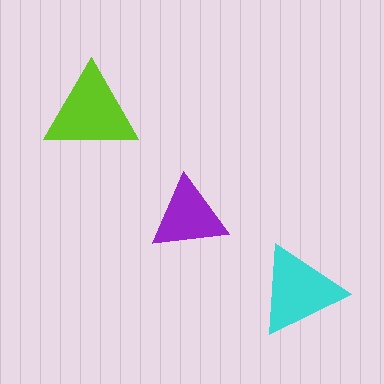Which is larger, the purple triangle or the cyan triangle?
The cyan one.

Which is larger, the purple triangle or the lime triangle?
The lime one.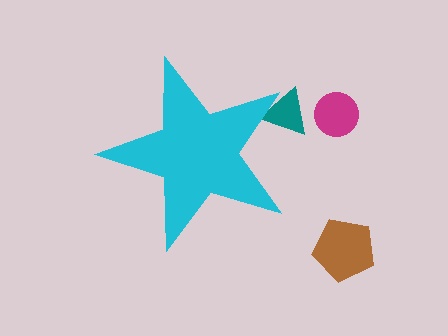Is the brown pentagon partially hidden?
No, the brown pentagon is fully visible.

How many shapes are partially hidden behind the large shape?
1 shape is partially hidden.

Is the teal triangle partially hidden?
Yes, the teal triangle is partially hidden behind the cyan star.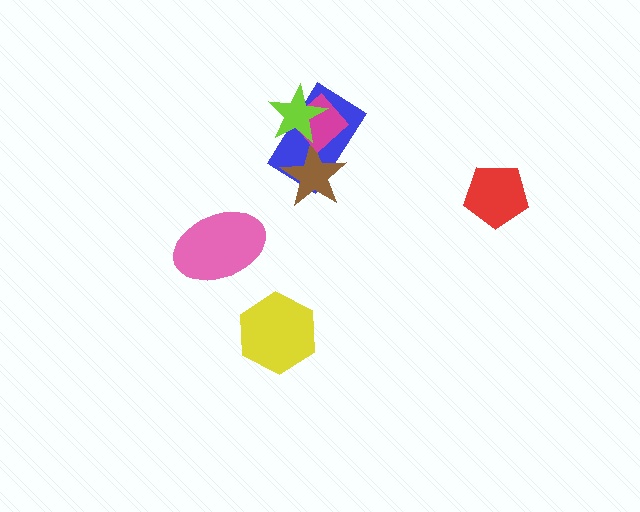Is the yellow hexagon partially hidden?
No, no other shape covers it.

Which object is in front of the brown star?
The magenta diamond is in front of the brown star.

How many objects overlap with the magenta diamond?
3 objects overlap with the magenta diamond.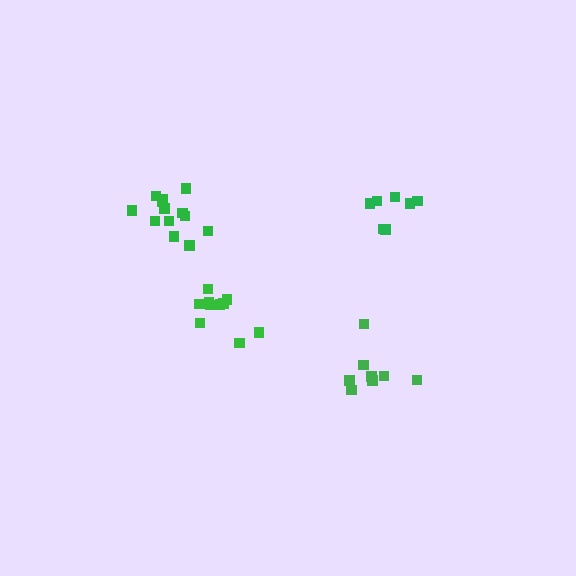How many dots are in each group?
Group 1: 8 dots, Group 2: 13 dots, Group 3: 8 dots, Group 4: 10 dots (39 total).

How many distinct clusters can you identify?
There are 4 distinct clusters.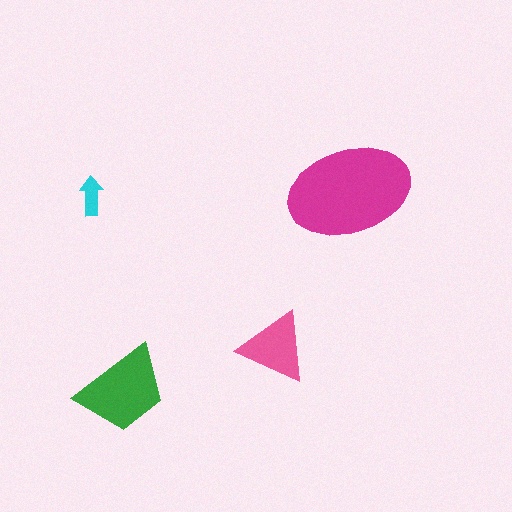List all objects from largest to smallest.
The magenta ellipse, the green trapezoid, the pink triangle, the cyan arrow.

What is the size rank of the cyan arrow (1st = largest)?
4th.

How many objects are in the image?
There are 4 objects in the image.